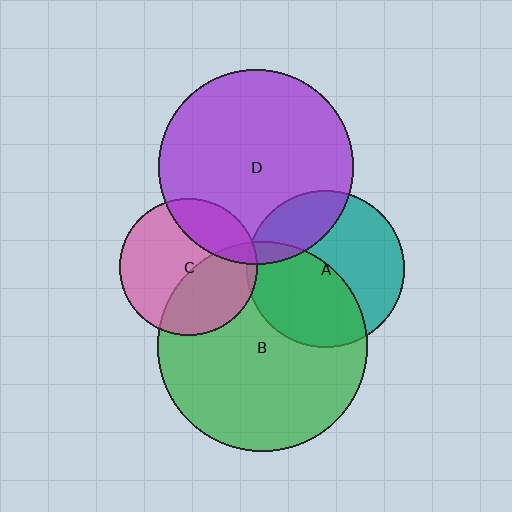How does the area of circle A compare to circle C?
Approximately 1.3 times.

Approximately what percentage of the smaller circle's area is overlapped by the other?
Approximately 45%.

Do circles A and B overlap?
Yes.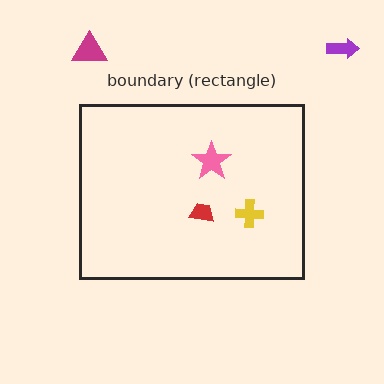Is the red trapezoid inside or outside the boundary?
Inside.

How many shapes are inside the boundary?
3 inside, 2 outside.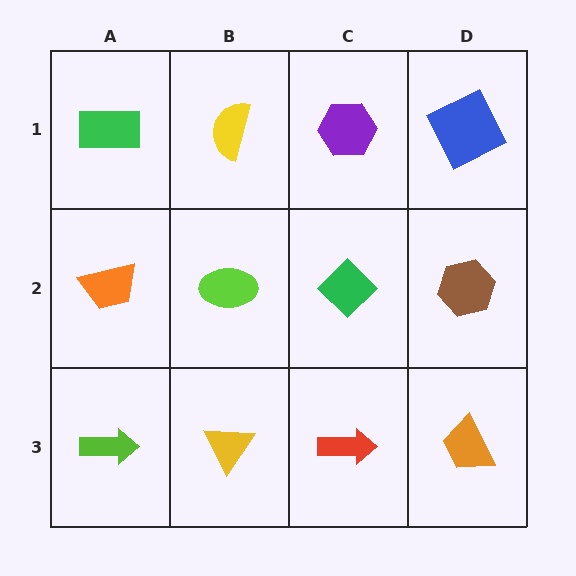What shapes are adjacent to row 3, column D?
A brown hexagon (row 2, column D), a red arrow (row 3, column C).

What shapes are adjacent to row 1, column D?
A brown hexagon (row 2, column D), a purple hexagon (row 1, column C).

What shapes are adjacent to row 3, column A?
An orange trapezoid (row 2, column A), a yellow triangle (row 3, column B).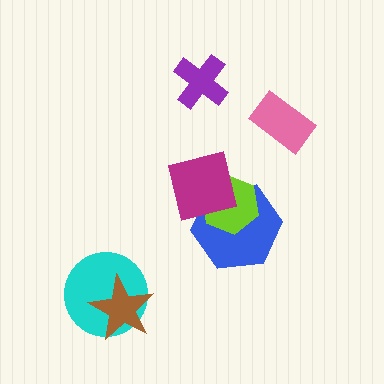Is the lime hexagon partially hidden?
Yes, it is partially covered by another shape.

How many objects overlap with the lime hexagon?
2 objects overlap with the lime hexagon.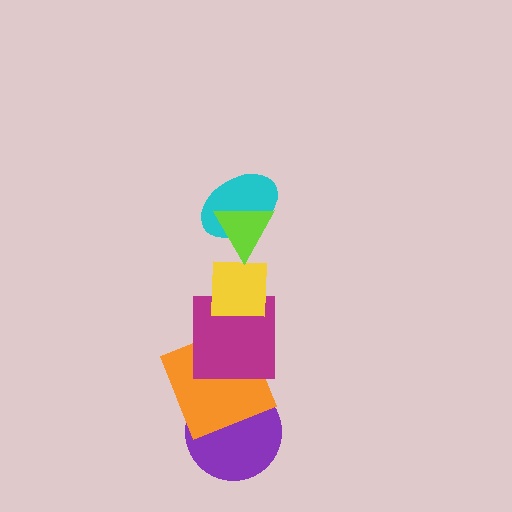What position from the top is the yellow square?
The yellow square is 3rd from the top.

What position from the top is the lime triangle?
The lime triangle is 1st from the top.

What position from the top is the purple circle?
The purple circle is 6th from the top.